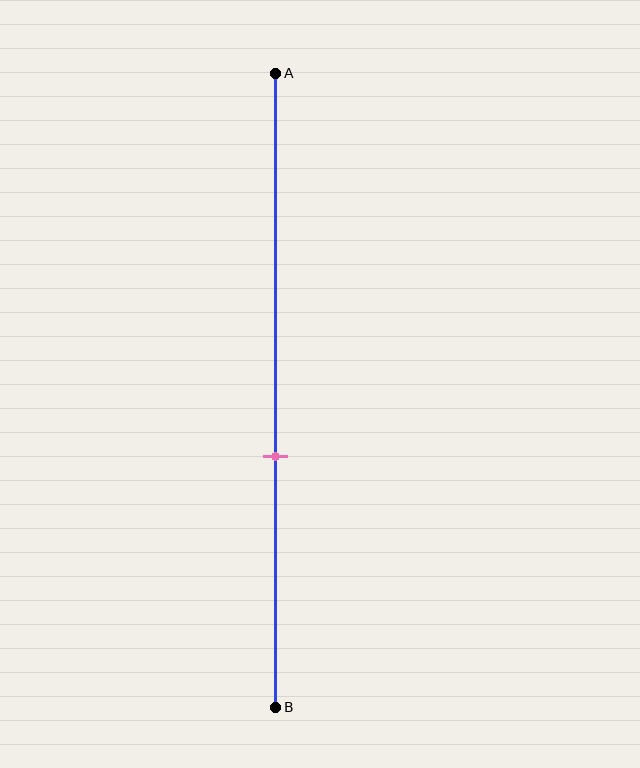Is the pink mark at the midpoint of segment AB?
No, the mark is at about 60% from A, not at the 50% midpoint.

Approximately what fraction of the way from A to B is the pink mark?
The pink mark is approximately 60% of the way from A to B.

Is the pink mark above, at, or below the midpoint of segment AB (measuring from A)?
The pink mark is below the midpoint of segment AB.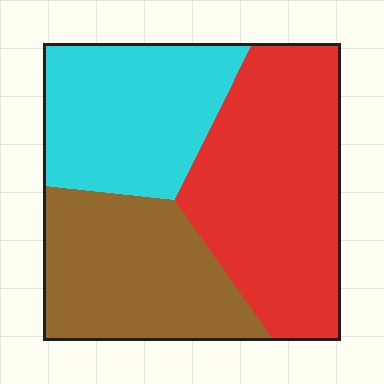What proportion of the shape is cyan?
Cyan covers about 30% of the shape.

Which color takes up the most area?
Red, at roughly 40%.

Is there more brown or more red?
Red.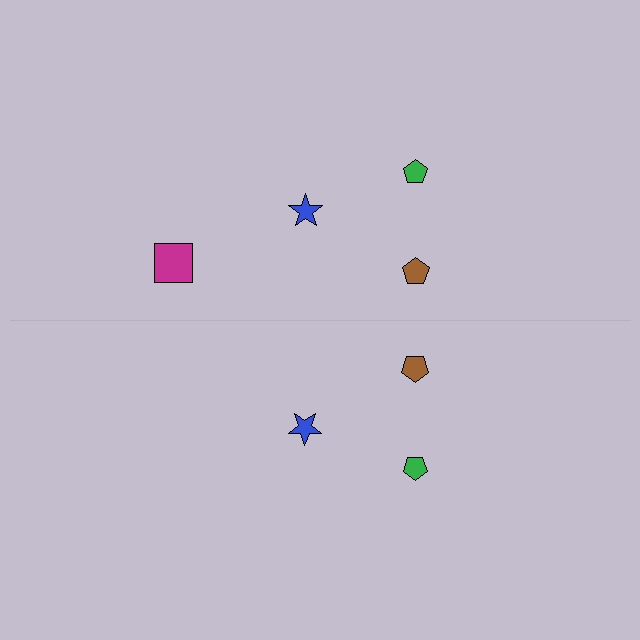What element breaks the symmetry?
A magenta square is missing from the bottom side.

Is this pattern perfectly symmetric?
No, the pattern is not perfectly symmetric. A magenta square is missing from the bottom side.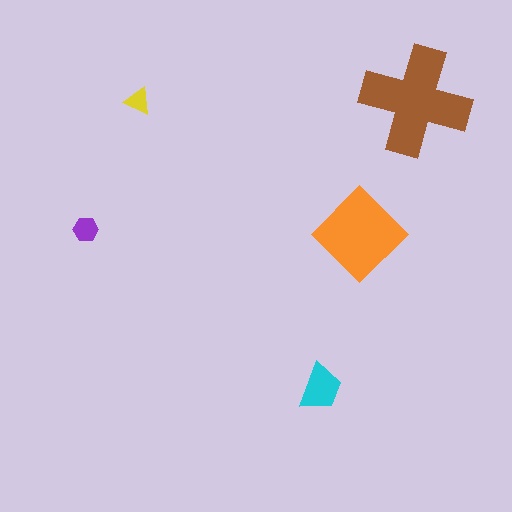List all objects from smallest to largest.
The yellow triangle, the purple hexagon, the cyan trapezoid, the orange diamond, the brown cross.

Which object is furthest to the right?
The brown cross is rightmost.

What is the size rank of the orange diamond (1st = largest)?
2nd.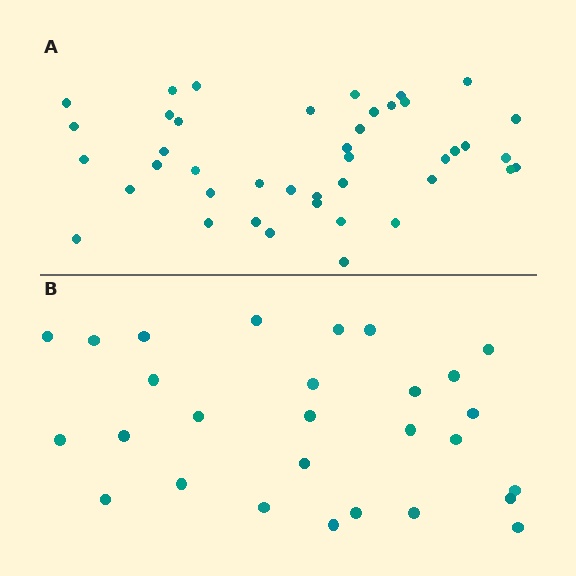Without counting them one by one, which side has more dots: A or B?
Region A (the top region) has more dots.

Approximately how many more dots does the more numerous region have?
Region A has approximately 15 more dots than region B.